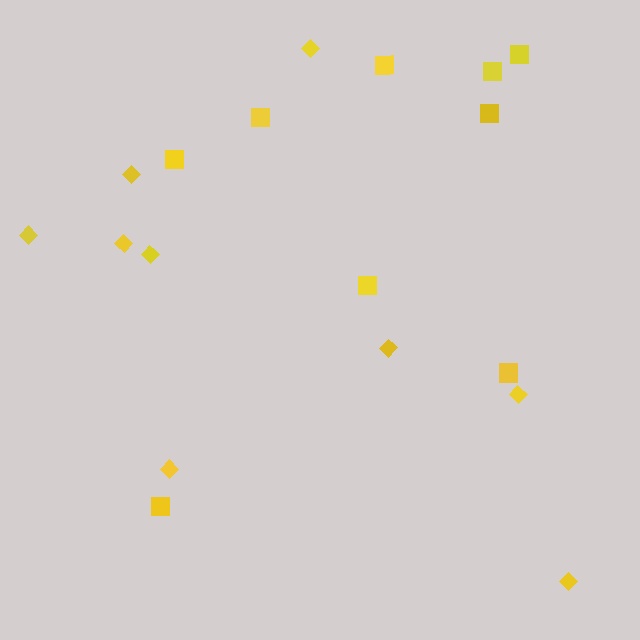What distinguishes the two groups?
There are 2 groups: one group of squares (9) and one group of diamonds (9).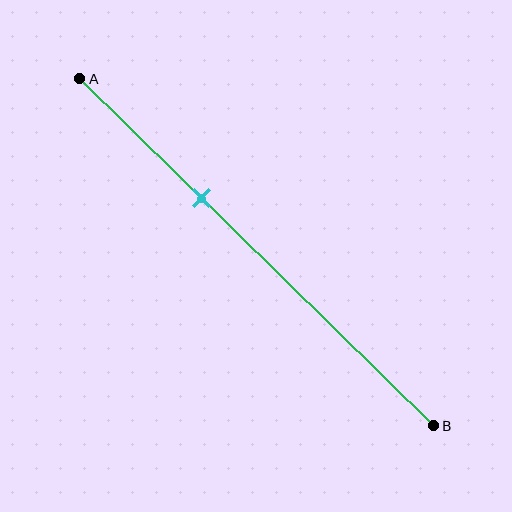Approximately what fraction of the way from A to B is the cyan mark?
The cyan mark is approximately 35% of the way from A to B.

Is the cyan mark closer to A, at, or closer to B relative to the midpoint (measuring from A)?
The cyan mark is closer to point A than the midpoint of segment AB.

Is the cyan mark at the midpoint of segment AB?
No, the mark is at about 35% from A, not at the 50% midpoint.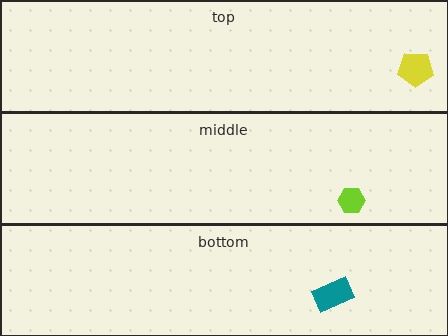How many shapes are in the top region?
1.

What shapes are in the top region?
The yellow pentagon.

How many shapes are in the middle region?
1.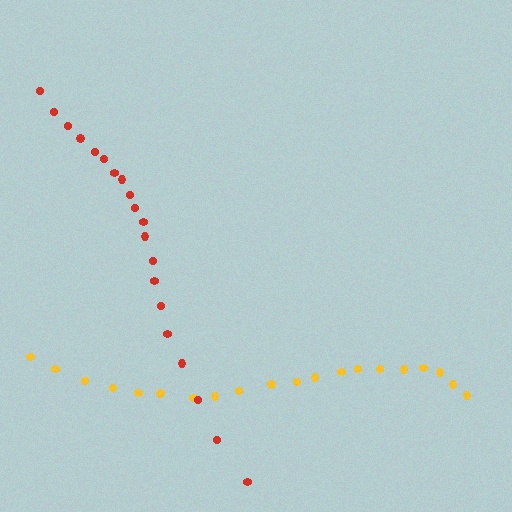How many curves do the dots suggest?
There are 2 distinct paths.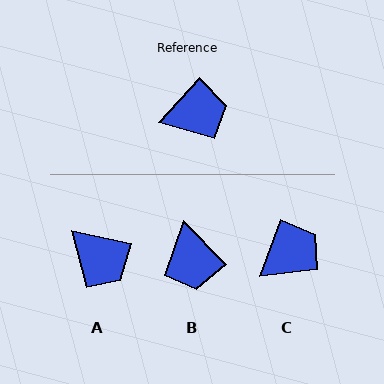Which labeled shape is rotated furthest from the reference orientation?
B, about 93 degrees away.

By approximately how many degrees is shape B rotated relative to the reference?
Approximately 93 degrees clockwise.